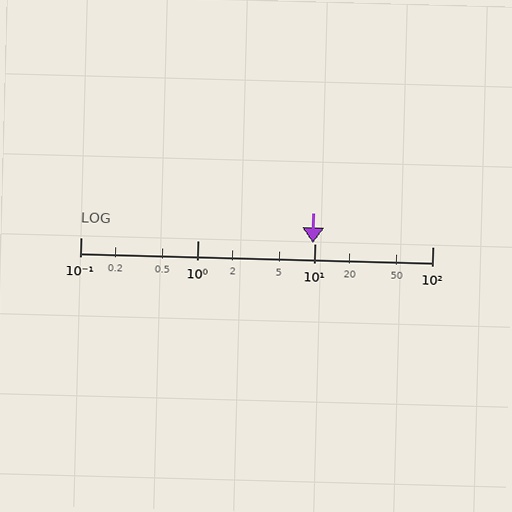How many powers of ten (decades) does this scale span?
The scale spans 3 decades, from 0.1 to 100.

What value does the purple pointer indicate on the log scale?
The pointer indicates approximately 9.6.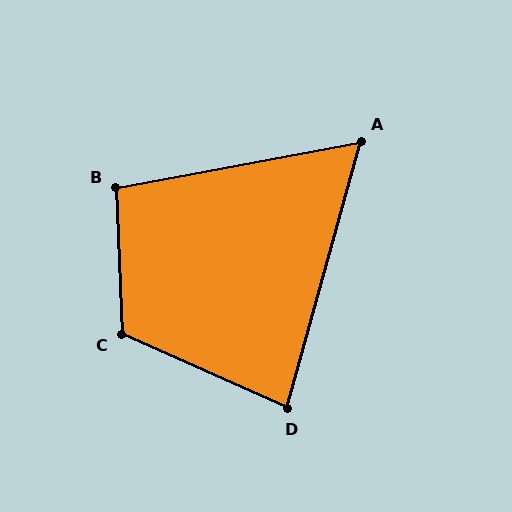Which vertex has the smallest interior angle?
A, at approximately 64 degrees.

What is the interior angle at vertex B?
Approximately 99 degrees (obtuse).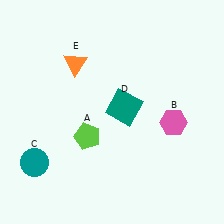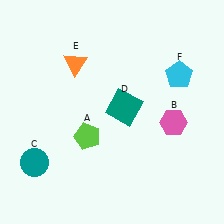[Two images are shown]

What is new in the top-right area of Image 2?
A cyan pentagon (F) was added in the top-right area of Image 2.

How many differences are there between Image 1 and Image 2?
There is 1 difference between the two images.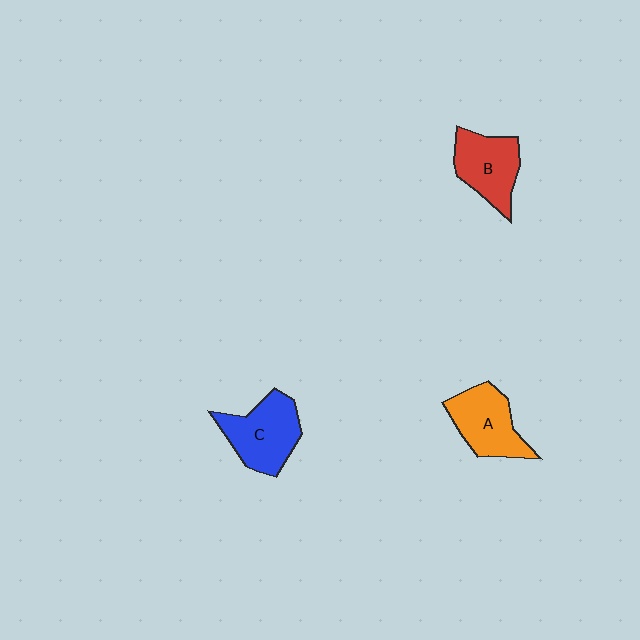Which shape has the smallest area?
Shape B (red).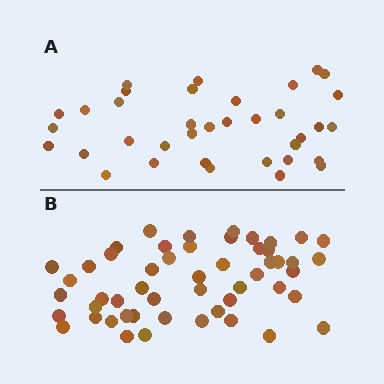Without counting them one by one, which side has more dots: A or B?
Region B (the bottom region) has more dots.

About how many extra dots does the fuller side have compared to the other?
Region B has approximately 15 more dots than region A.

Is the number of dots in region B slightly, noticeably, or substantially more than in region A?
Region B has noticeably more, but not dramatically so. The ratio is roughly 1.4 to 1.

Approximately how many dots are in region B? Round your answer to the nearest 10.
About 50 dots. (The exact count is 52, which rounds to 50.)